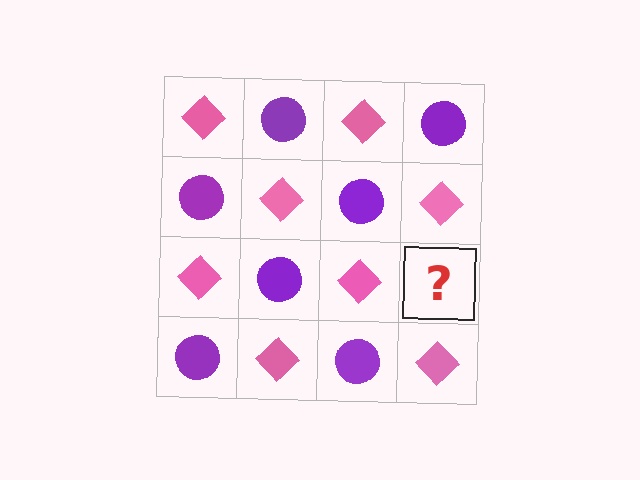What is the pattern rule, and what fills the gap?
The rule is that it alternates pink diamond and purple circle in a checkerboard pattern. The gap should be filled with a purple circle.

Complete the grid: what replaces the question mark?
The question mark should be replaced with a purple circle.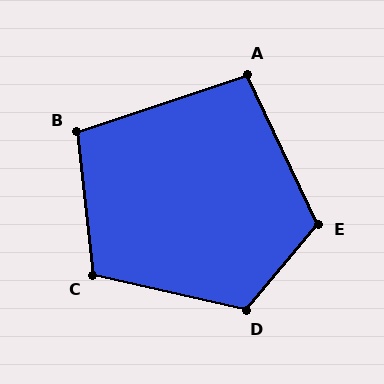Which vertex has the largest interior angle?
D, at approximately 117 degrees.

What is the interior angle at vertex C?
Approximately 109 degrees (obtuse).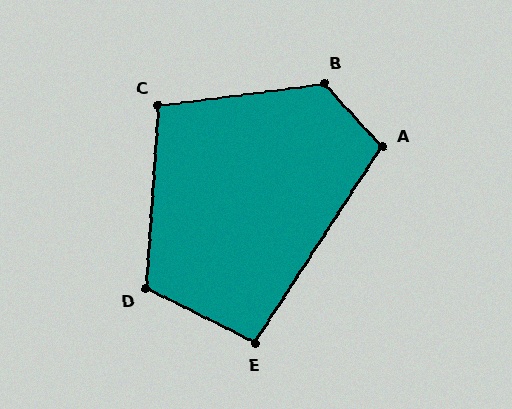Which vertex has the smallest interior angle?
E, at approximately 96 degrees.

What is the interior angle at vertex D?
Approximately 112 degrees (obtuse).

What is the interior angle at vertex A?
Approximately 105 degrees (obtuse).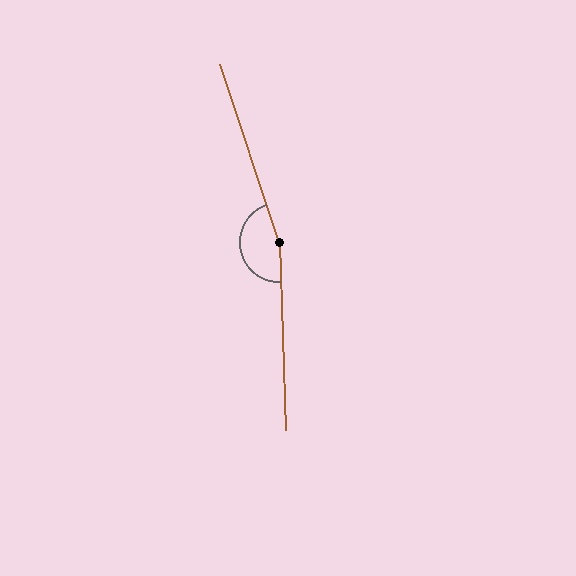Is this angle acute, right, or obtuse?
It is obtuse.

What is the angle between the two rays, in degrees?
Approximately 164 degrees.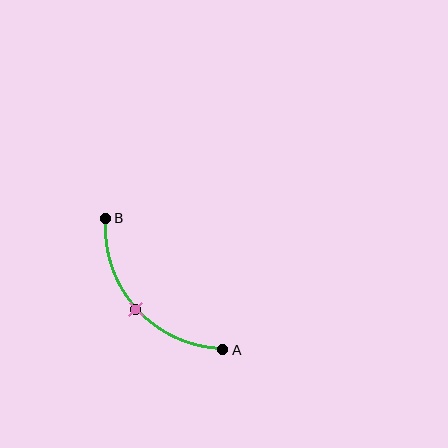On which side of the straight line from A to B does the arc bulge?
The arc bulges below and to the left of the straight line connecting A and B.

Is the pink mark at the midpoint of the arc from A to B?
Yes. The pink mark lies on the arc at equal arc-length from both A and B — it is the arc midpoint.